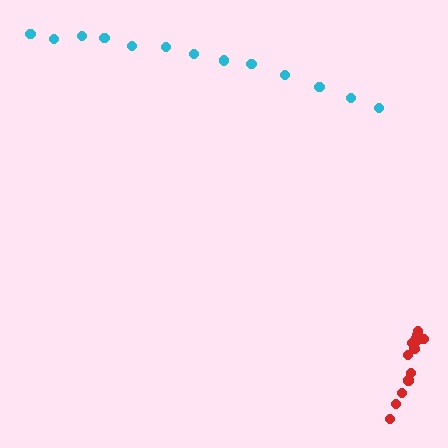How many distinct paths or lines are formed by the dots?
There are 2 distinct paths.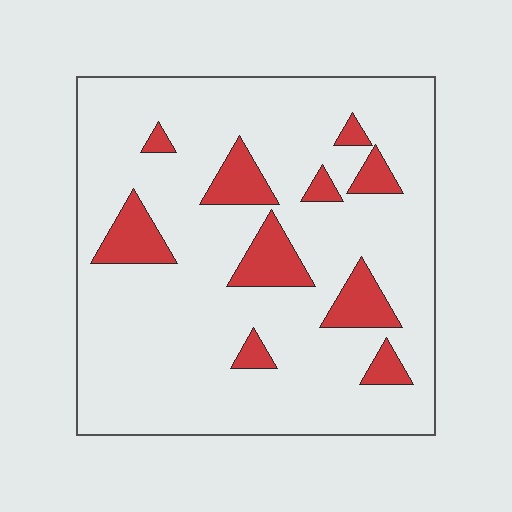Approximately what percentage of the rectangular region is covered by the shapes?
Approximately 15%.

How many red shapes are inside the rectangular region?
10.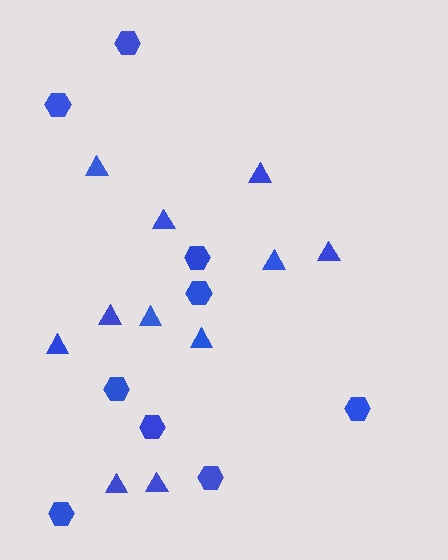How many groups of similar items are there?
There are 2 groups: one group of hexagons (9) and one group of triangles (11).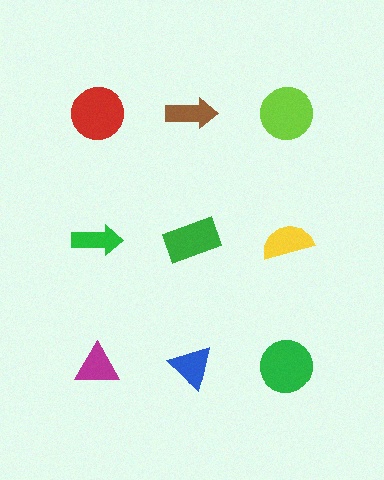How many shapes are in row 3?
3 shapes.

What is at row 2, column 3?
A yellow semicircle.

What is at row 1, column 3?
A lime circle.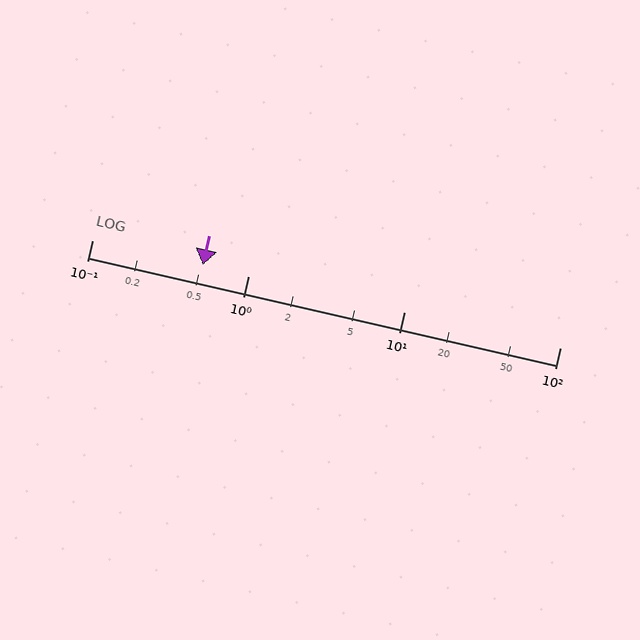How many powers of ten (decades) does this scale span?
The scale spans 3 decades, from 0.1 to 100.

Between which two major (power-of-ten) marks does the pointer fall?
The pointer is between 0.1 and 1.